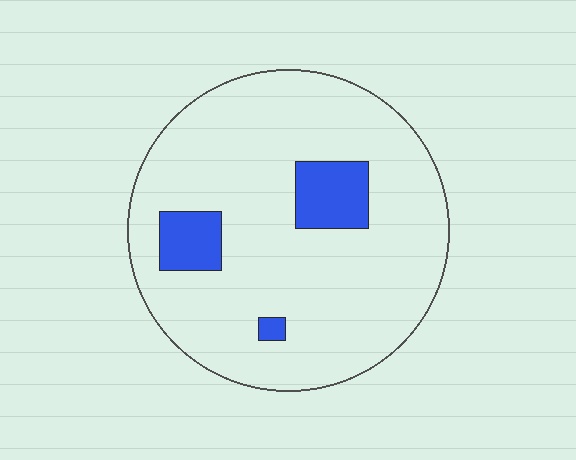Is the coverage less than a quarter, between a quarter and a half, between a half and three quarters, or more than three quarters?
Less than a quarter.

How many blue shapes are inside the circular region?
3.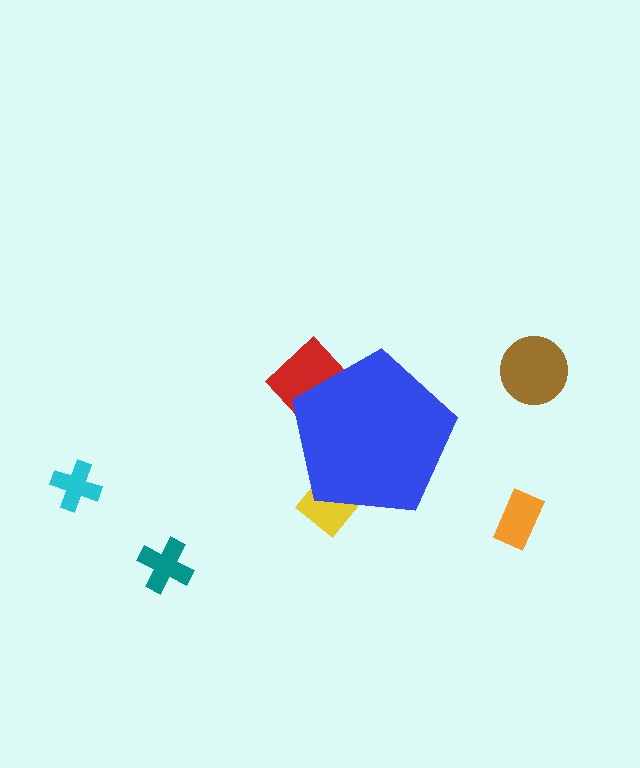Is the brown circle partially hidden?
No, the brown circle is fully visible.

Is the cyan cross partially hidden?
No, the cyan cross is fully visible.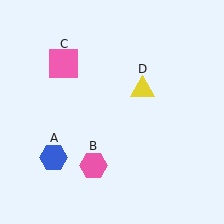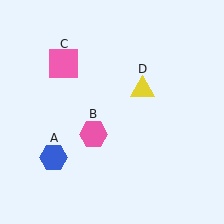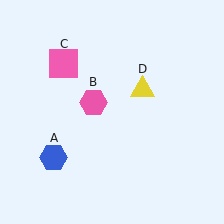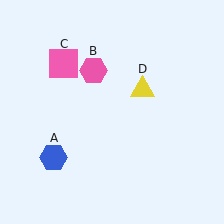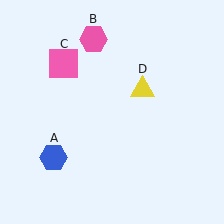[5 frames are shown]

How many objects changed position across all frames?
1 object changed position: pink hexagon (object B).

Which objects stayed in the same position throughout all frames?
Blue hexagon (object A) and pink square (object C) and yellow triangle (object D) remained stationary.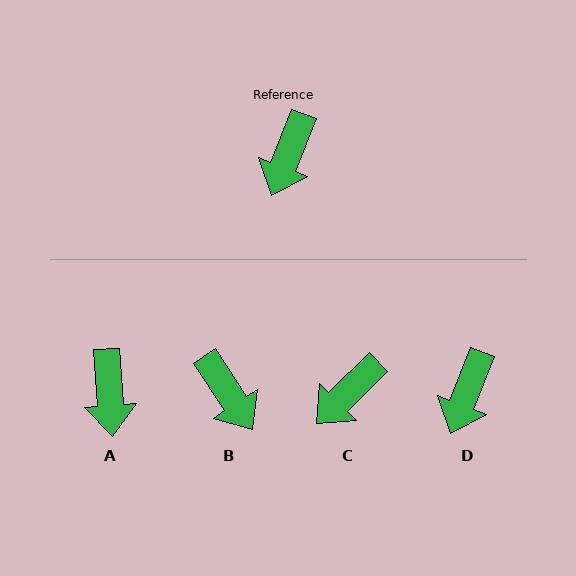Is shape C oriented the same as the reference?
No, it is off by about 24 degrees.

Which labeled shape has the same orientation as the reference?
D.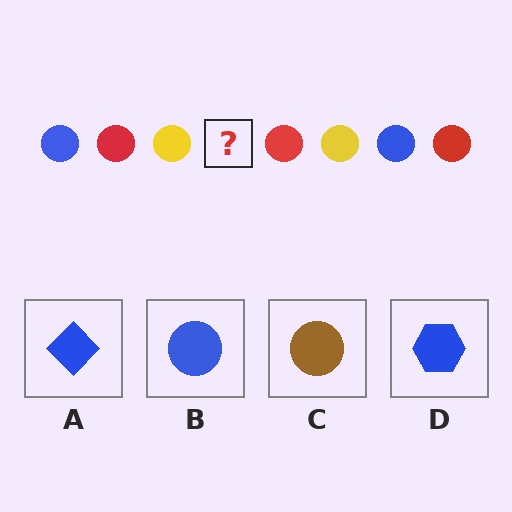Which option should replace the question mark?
Option B.